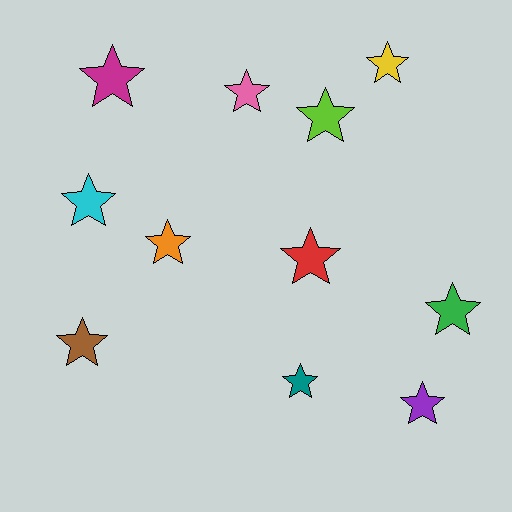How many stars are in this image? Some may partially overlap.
There are 11 stars.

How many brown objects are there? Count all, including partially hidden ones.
There is 1 brown object.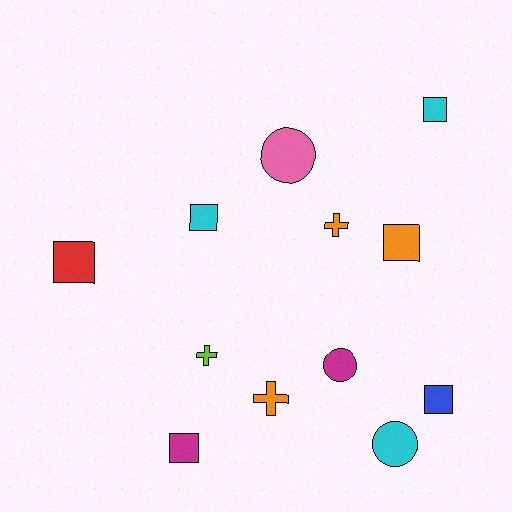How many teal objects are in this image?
There are no teal objects.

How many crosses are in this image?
There are 3 crosses.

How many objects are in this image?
There are 12 objects.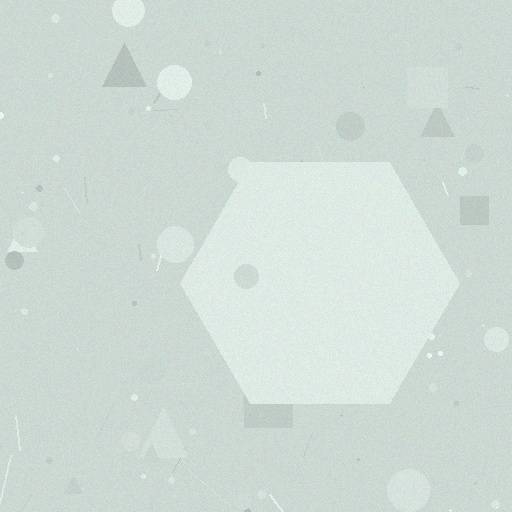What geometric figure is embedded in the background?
A hexagon is embedded in the background.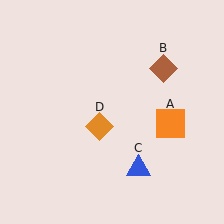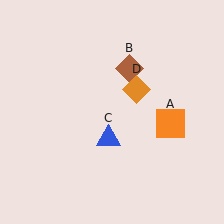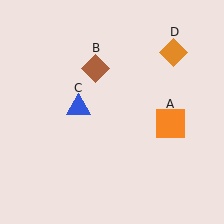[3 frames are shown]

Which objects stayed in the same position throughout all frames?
Orange square (object A) remained stationary.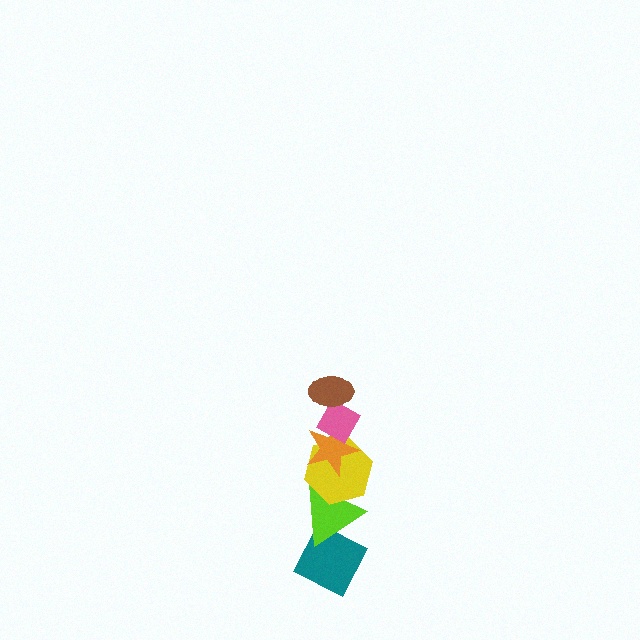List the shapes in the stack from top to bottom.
From top to bottom: the brown ellipse, the pink diamond, the orange star, the yellow hexagon, the lime triangle, the teal diamond.